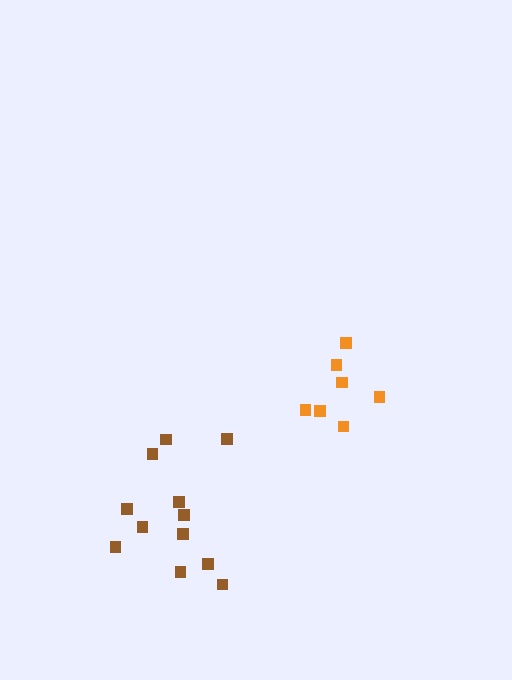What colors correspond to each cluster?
The clusters are colored: brown, orange.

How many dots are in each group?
Group 1: 12 dots, Group 2: 7 dots (19 total).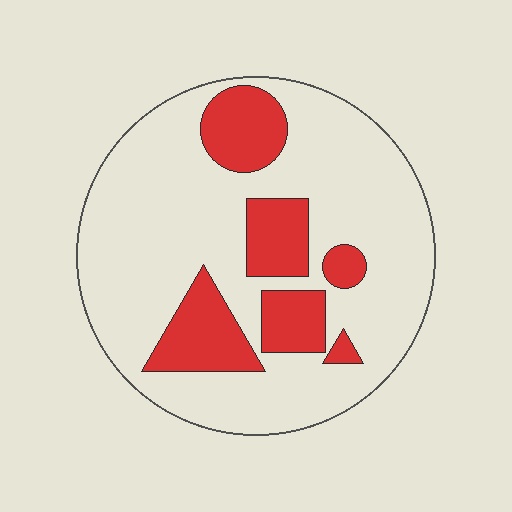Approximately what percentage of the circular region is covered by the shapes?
Approximately 25%.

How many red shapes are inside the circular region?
6.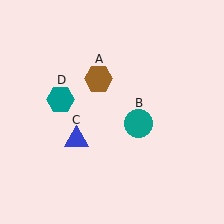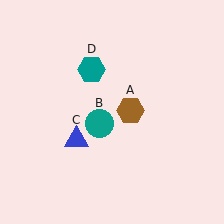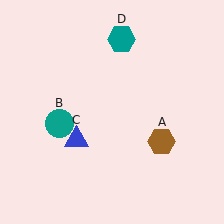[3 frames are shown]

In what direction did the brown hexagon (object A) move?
The brown hexagon (object A) moved down and to the right.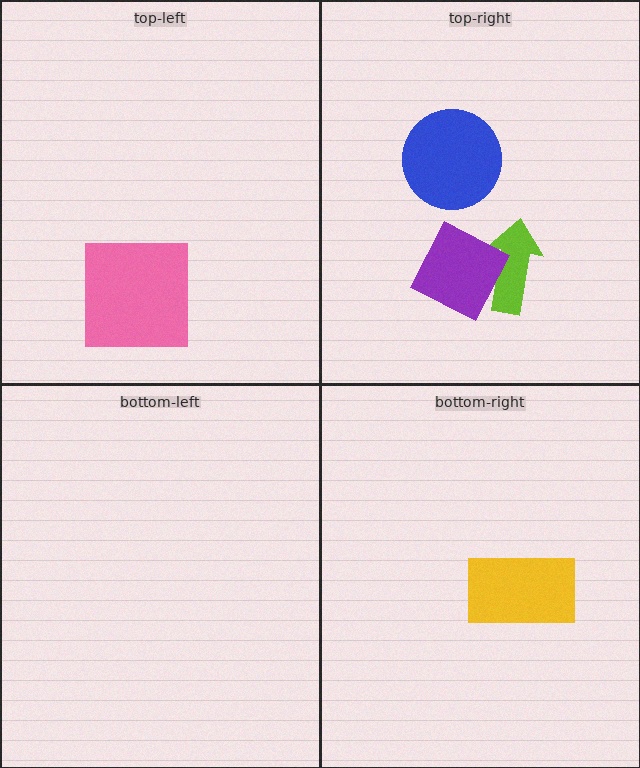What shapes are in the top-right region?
The blue circle, the lime arrow, the purple diamond.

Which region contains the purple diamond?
The top-right region.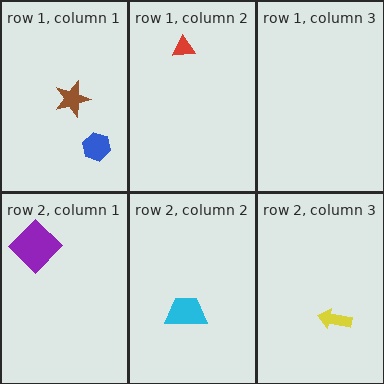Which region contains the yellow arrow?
The row 2, column 3 region.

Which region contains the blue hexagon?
The row 1, column 1 region.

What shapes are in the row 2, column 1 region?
The purple diamond.